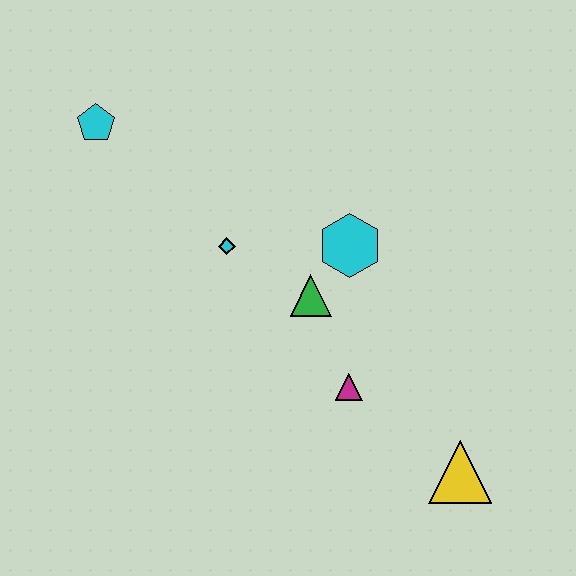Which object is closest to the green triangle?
The cyan hexagon is closest to the green triangle.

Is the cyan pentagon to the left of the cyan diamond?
Yes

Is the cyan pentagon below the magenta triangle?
No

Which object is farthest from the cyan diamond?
The yellow triangle is farthest from the cyan diamond.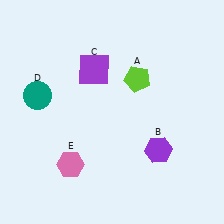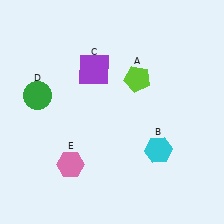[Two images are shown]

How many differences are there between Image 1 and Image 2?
There are 2 differences between the two images.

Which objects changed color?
B changed from purple to cyan. D changed from teal to green.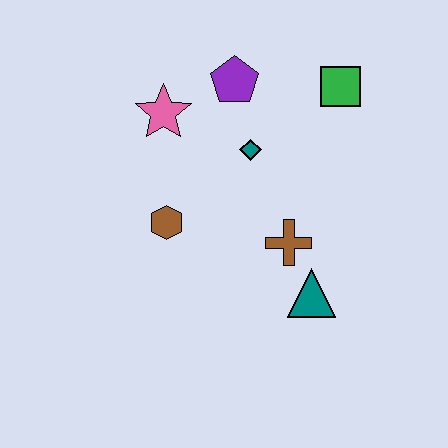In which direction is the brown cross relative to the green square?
The brown cross is below the green square.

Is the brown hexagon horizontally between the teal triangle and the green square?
No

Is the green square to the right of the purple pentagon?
Yes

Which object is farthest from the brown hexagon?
The green square is farthest from the brown hexagon.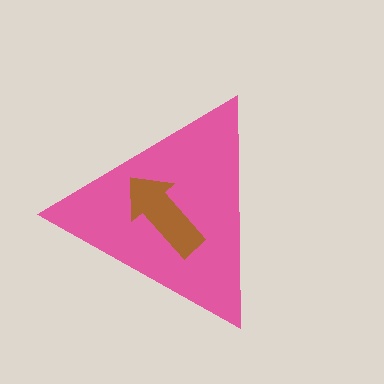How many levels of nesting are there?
2.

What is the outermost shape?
The pink triangle.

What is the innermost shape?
The brown arrow.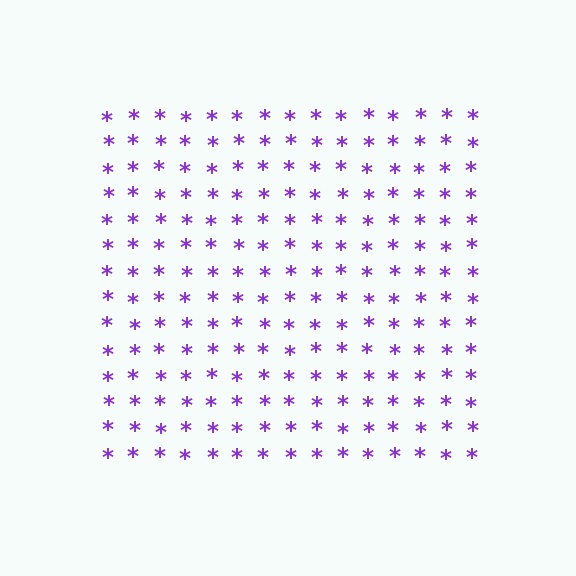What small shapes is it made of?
It is made of small asterisks.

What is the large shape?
The large shape is a square.